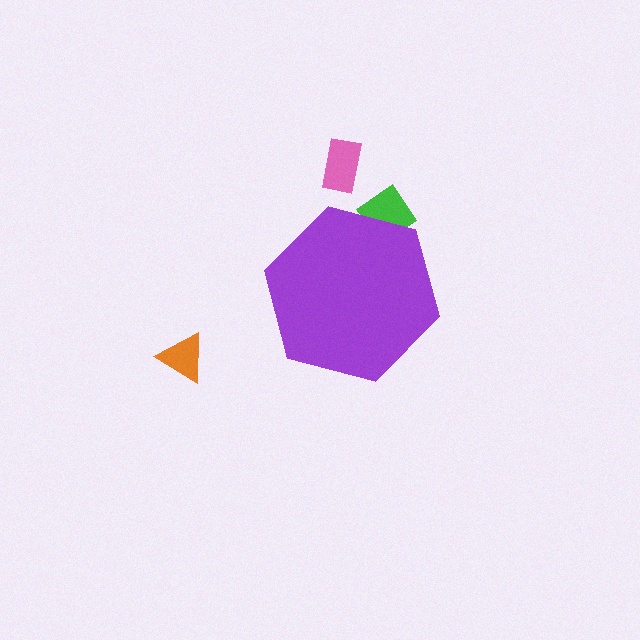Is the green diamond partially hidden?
Yes, the green diamond is partially hidden behind the purple hexagon.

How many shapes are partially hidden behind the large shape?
1 shape is partially hidden.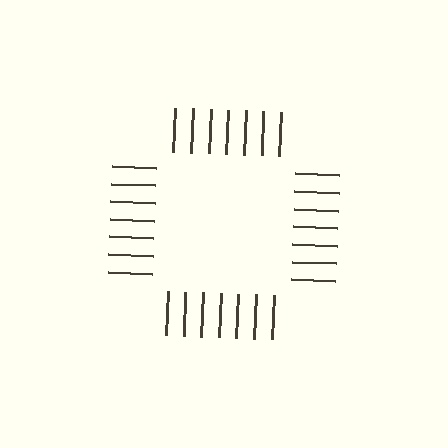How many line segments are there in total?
28 — 7 along each of the 4 edges.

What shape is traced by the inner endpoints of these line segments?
An illusory square — the line segments terminate on its edges but no continuous stroke is drawn.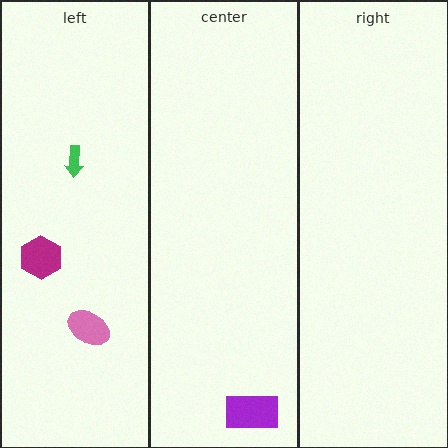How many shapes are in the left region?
3.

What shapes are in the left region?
The green arrow, the magenta hexagon, the pink ellipse.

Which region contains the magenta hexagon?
The left region.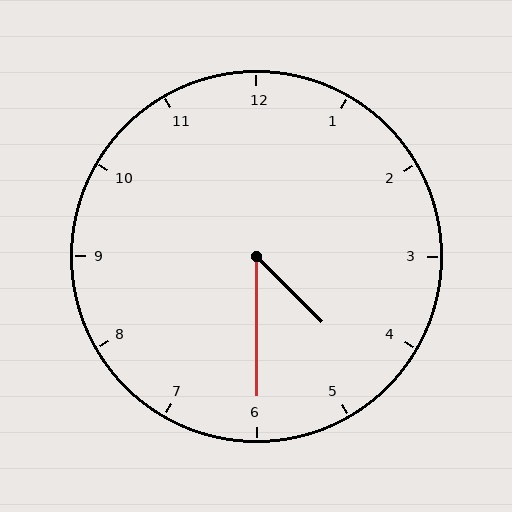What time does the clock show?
4:30.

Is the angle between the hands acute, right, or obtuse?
It is acute.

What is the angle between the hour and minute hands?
Approximately 45 degrees.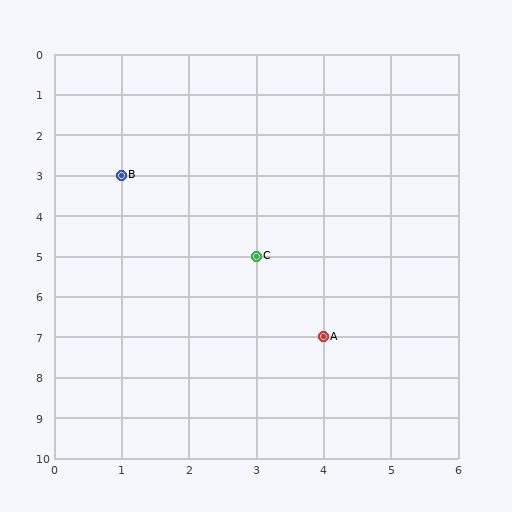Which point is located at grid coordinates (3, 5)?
Point C is at (3, 5).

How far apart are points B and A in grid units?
Points B and A are 3 columns and 4 rows apart (about 5.0 grid units diagonally).